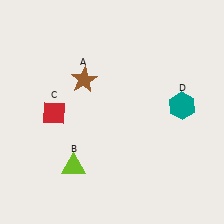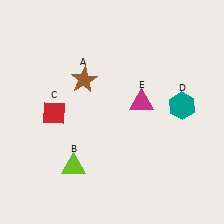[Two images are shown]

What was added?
A magenta triangle (E) was added in Image 2.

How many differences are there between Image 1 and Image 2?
There is 1 difference between the two images.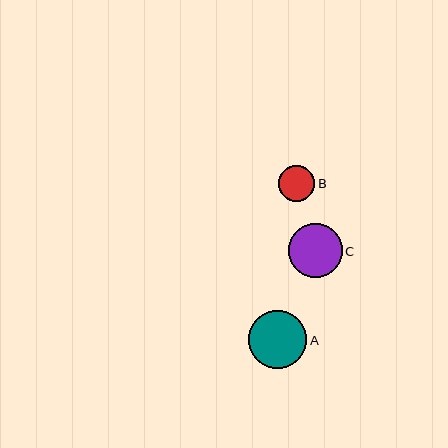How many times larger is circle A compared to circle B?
Circle A is approximately 1.6 times the size of circle B.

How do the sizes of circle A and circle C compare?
Circle A and circle C are approximately the same size.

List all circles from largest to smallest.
From largest to smallest: A, C, B.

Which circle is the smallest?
Circle B is the smallest with a size of approximately 36 pixels.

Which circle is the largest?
Circle A is the largest with a size of approximately 58 pixels.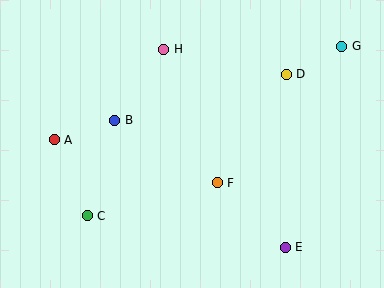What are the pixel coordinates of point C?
Point C is at (87, 216).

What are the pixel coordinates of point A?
Point A is at (54, 140).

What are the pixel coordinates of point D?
Point D is at (286, 74).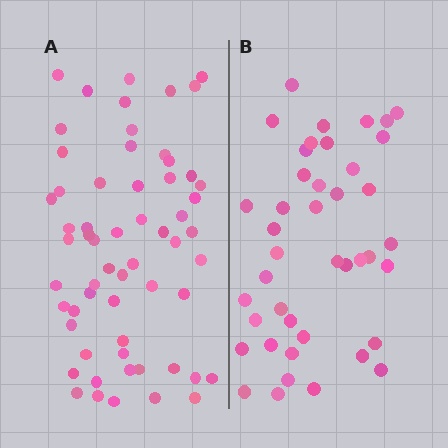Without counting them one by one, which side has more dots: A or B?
Region A (the left region) has more dots.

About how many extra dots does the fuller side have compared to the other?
Region A has approximately 20 more dots than region B.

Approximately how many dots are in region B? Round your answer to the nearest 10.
About 40 dots. (The exact count is 42, which rounds to 40.)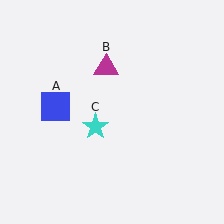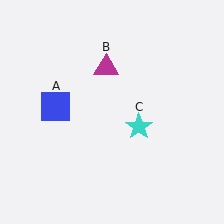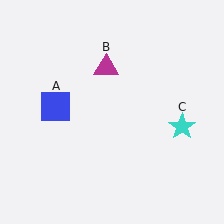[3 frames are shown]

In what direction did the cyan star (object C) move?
The cyan star (object C) moved right.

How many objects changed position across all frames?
1 object changed position: cyan star (object C).